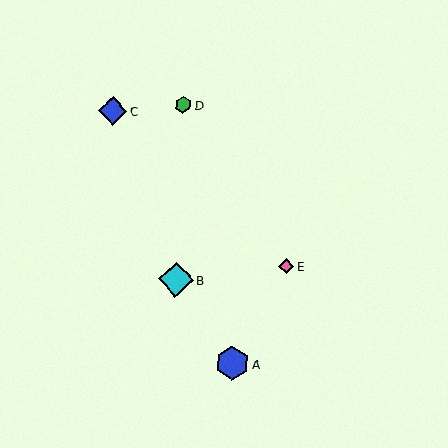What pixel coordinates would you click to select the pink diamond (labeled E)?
Click at (286, 266) to select the pink diamond E.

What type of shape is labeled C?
Shape C is a blue diamond.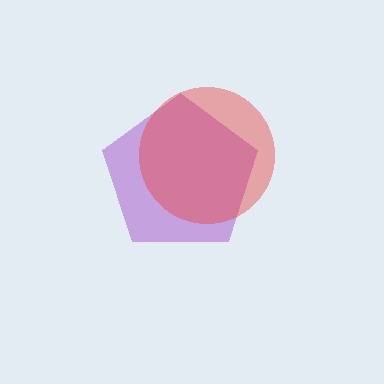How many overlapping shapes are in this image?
There are 2 overlapping shapes in the image.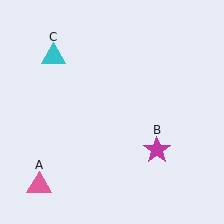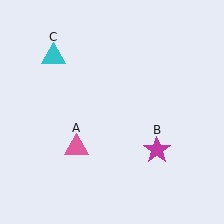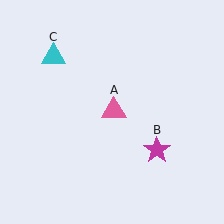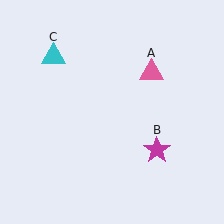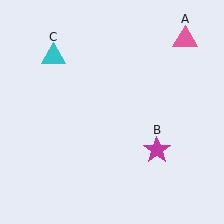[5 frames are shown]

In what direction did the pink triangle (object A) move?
The pink triangle (object A) moved up and to the right.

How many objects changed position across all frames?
1 object changed position: pink triangle (object A).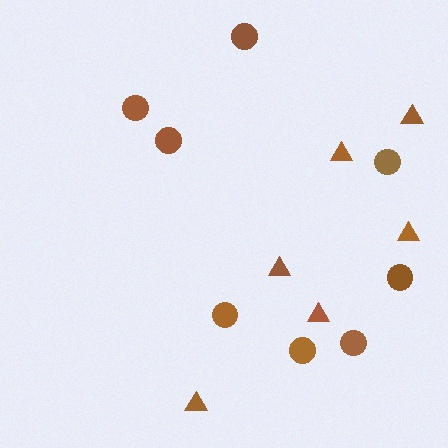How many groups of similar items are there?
There are 2 groups: one group of circles (8) and one group of triangles (6).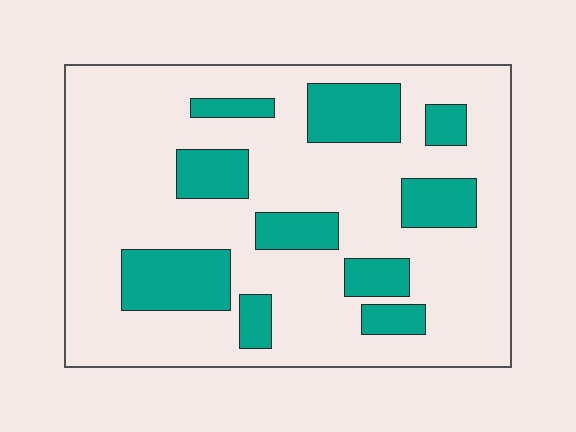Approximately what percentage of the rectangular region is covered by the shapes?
Approximately 25%.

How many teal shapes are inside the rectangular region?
10.